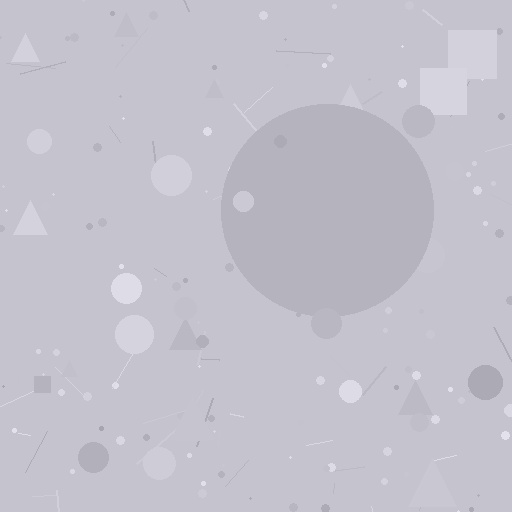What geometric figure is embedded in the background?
A circle is embedded in the background.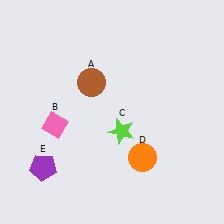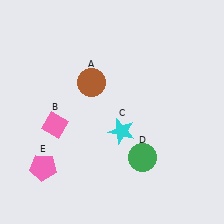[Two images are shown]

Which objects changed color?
C changed from lime to cyan. D changed from orange to green. E changed from purple to pink.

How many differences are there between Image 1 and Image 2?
There are 3 differences between the two images.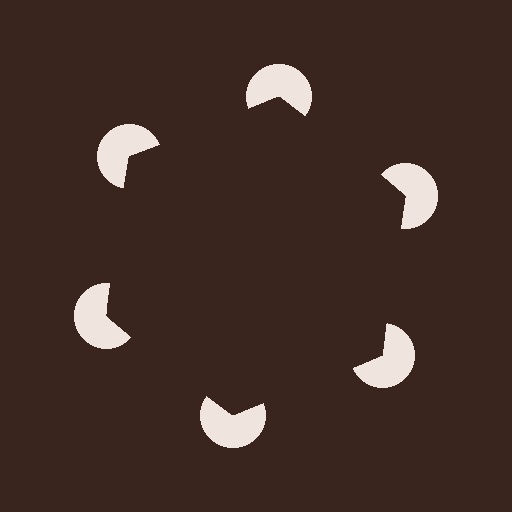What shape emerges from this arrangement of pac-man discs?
An illusory hexagon — its edges are inferred from the aligned wedge cuts in the pac-man discs, not physically drawn.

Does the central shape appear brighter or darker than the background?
It typically appears slightly darker than the background, even though no actual brightness change is drawn.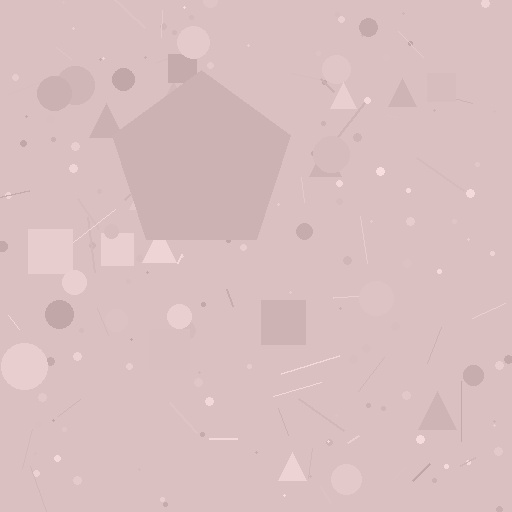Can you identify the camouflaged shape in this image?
The camouflaged shape is a pentagon.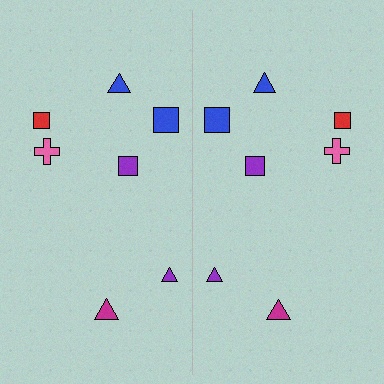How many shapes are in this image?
There are 14 shapes in this image.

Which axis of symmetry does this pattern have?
The pattern has a vertical axis of symmetry running through the center of the image.